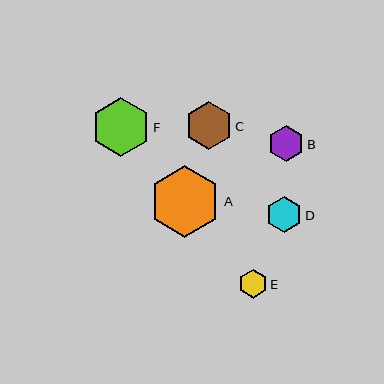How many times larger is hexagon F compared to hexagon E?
Hexagon F is approximately 2.1 times the size of hexagon E.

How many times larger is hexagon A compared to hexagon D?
Hexagon A is approximately 2.0 times the size of hexagon D.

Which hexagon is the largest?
Hexagon A is the largest with a size of approximately 71 pixels.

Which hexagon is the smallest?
Hexagon E is the smallest with a size of approximately 29 pixels.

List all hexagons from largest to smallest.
From largest to smallest: A, F, C, D, B, E.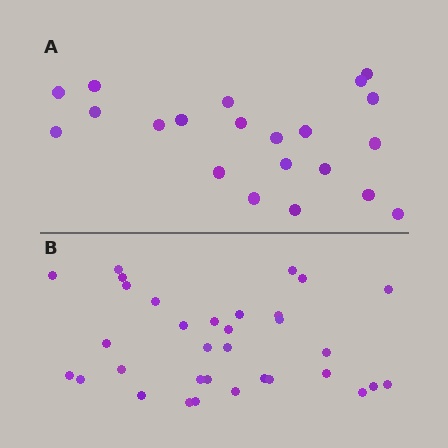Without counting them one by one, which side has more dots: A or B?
Region B (the bottom region) has more dots.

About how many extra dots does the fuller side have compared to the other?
Region B has roughly 12 or so more dots than region A.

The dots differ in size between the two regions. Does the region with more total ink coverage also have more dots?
No. Region A has more total ink coverage because its dots are larger, but region B actually contains more individual dots. Total area can be misleading — the number of items is what matters here.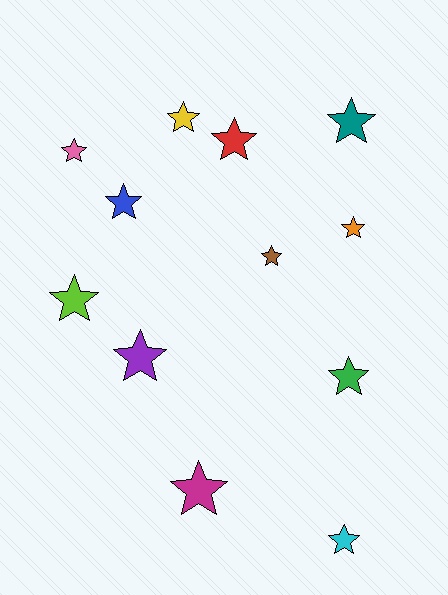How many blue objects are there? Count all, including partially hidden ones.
There is 1 blue object.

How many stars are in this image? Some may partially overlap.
There are 12 stars.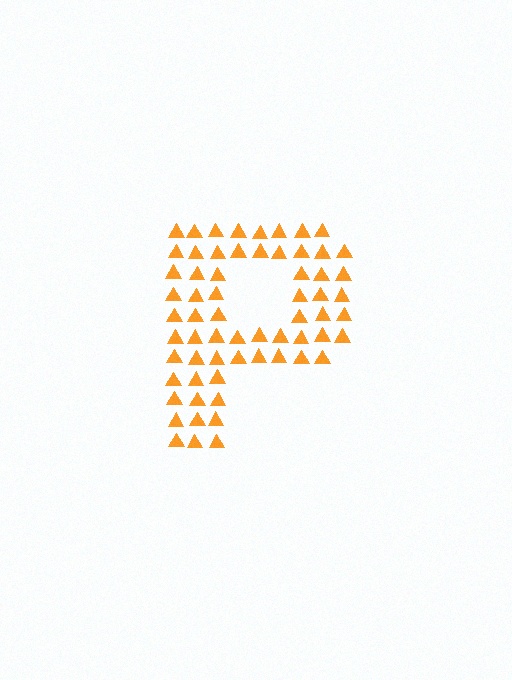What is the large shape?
The large shape is the letter P.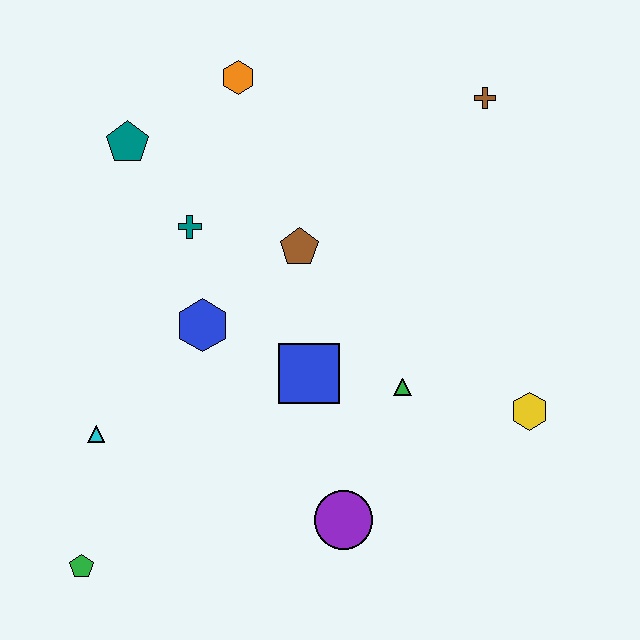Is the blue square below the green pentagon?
No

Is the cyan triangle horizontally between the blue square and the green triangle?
No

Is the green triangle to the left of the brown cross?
Yes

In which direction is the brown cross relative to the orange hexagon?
The brown cross is to the right of the orange hexagon.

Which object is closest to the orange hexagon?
The teal pentagon is closest to the orange hexagon.